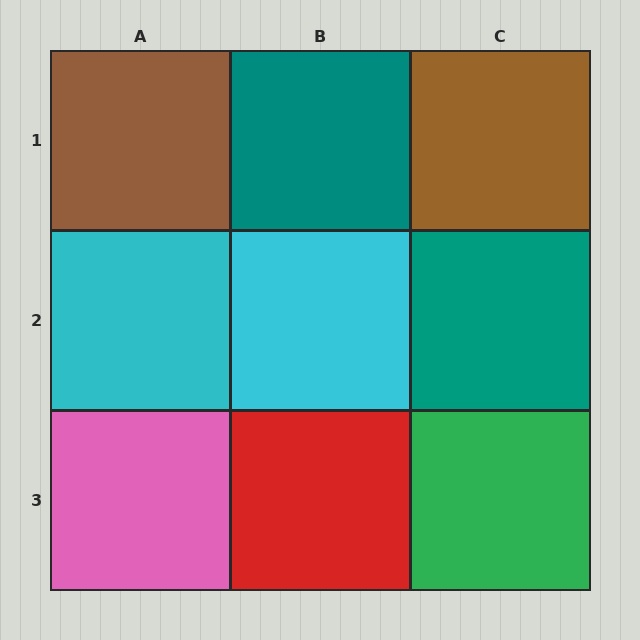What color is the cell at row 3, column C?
Green.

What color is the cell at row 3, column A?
Pink.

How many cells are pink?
1 cell is pink.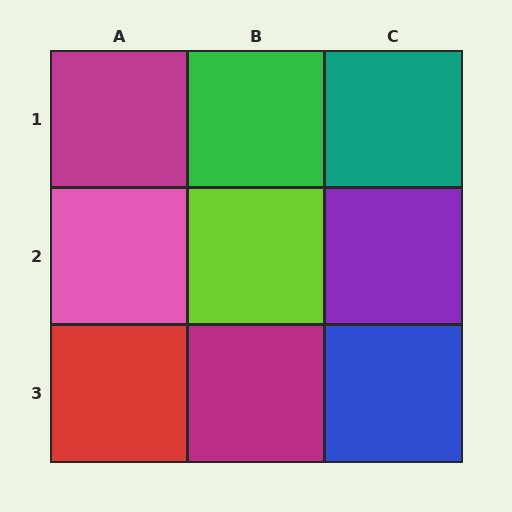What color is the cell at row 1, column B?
Green.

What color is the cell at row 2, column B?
Lime.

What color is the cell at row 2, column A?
Pink.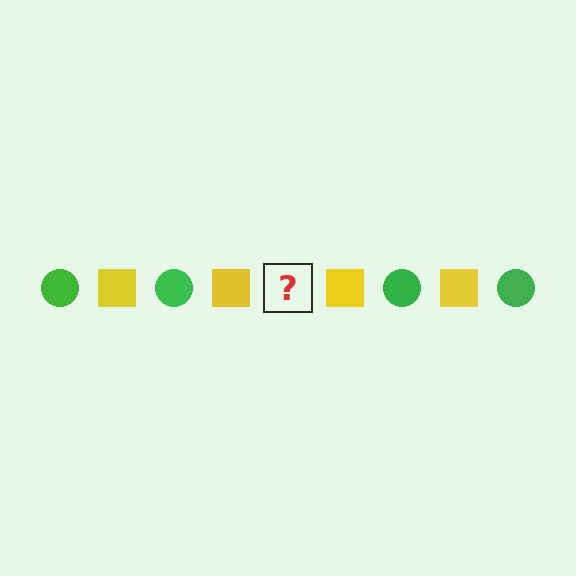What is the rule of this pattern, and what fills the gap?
The rule is that the pattern alternates between green circle and yellow square. The gap should be filled with a green circle.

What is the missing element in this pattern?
The missing element is a green circle.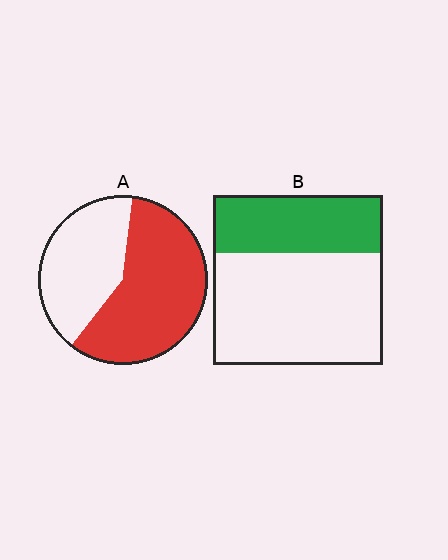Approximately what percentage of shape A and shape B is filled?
A is approximately 60% and B is approximately 35%.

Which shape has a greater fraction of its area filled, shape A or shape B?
Shape A.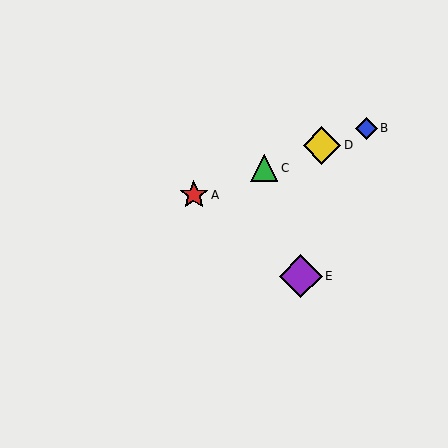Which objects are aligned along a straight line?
Objects A, B, C, D are aligned along a straight line.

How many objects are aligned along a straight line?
4 objects (A, B, C, D) are aligned along a straight line.